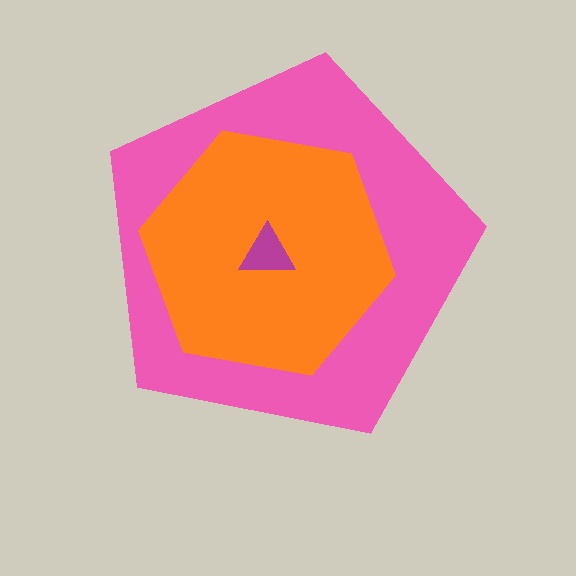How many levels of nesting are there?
3.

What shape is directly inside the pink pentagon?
The orange hexagon.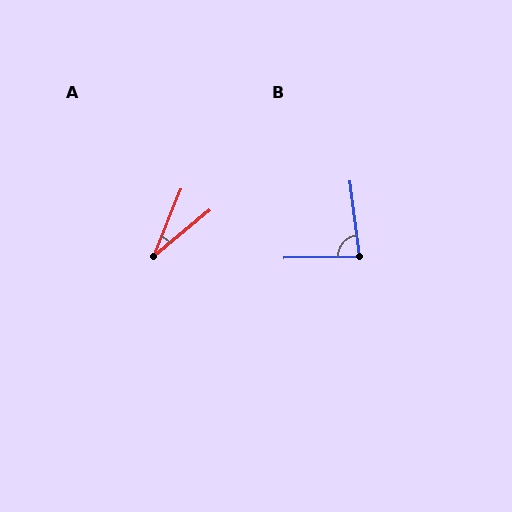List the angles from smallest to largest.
A (29°), B (84°).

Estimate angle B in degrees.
Approximately 84 degrees.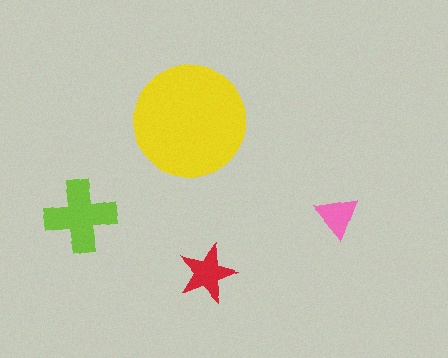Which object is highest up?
The yellow circle is topmost.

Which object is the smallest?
The pink triangle.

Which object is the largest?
The yellow circle.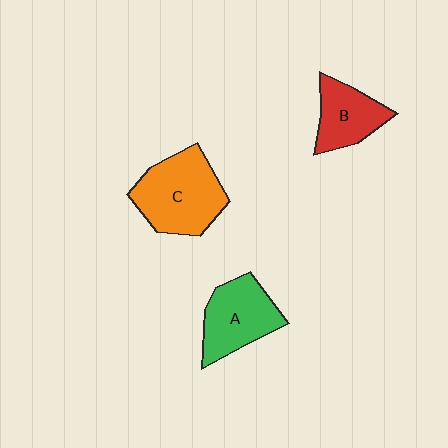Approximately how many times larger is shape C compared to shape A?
Approximately 1.3 times.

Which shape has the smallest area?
Shape B (red).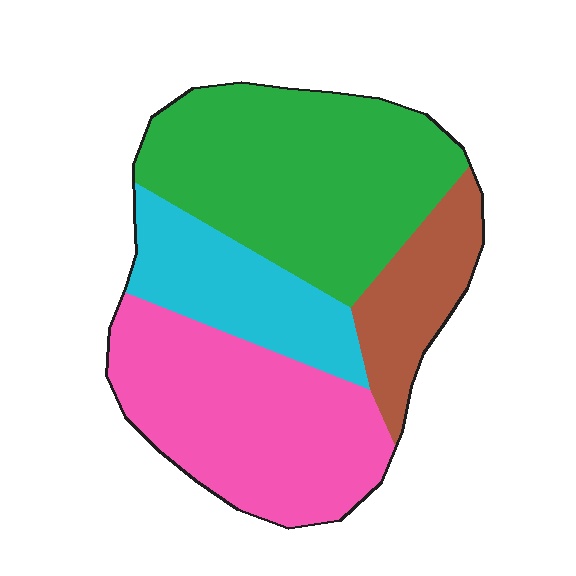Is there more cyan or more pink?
Pink.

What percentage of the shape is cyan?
Cyan takes up about one sixth (1/6) of the shape.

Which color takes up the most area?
Green, at roughly 40%.